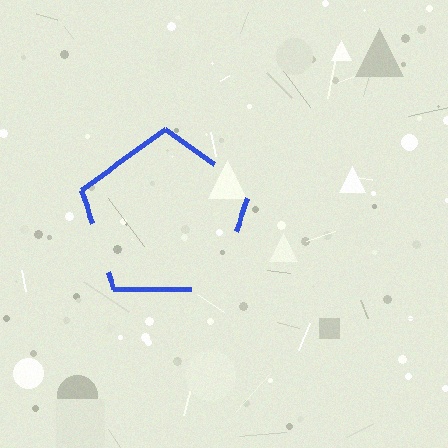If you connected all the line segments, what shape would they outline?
They would outline a pentagon.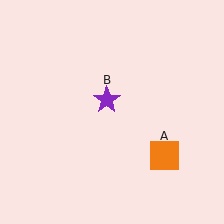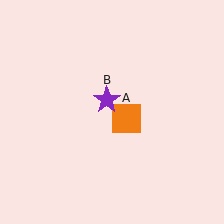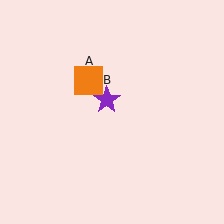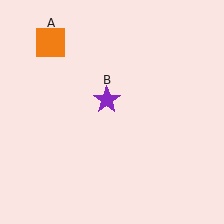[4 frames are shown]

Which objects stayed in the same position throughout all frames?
Purple star (object B) remained stationary.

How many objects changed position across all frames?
1 object changed position: orange square (object A).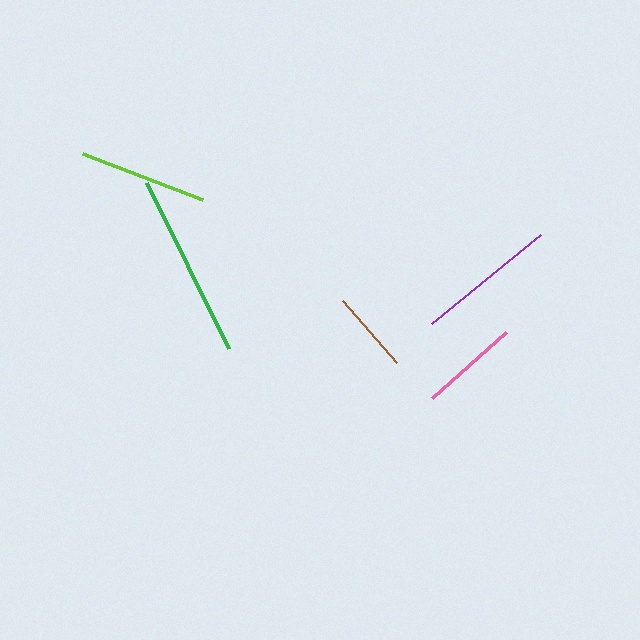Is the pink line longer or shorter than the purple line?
The purple line is longer than the pink line.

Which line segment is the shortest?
The brown line is the shortest at approximately 82 pixels.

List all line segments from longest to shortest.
From longest to shortest: green, purple, lime, pink, brown.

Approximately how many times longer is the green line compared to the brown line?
The green line is approximately 2.3 times the length of the brown line.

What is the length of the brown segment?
The brown segment is approximately 82 pixels long.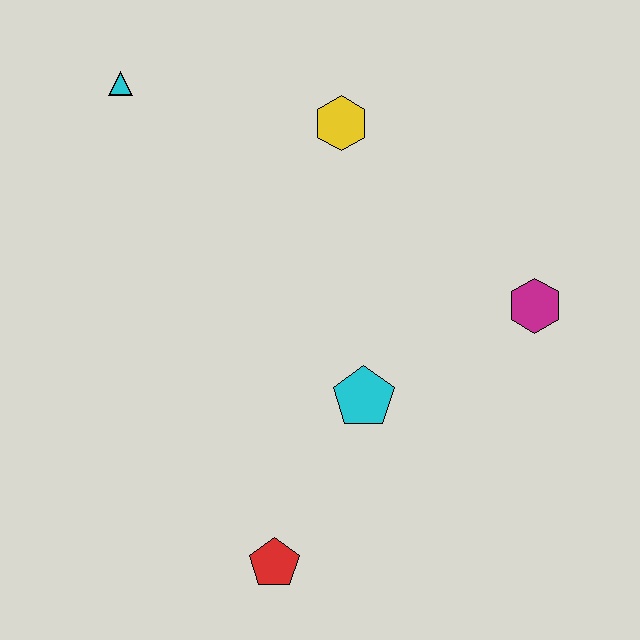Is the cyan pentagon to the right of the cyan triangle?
Yes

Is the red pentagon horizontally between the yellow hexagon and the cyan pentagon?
No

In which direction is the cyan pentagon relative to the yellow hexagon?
The cyan pentagon is below the yellow hexagon.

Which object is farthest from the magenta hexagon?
The cyan triangle is farthest from the magenta hexagon.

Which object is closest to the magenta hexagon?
The cyan pentagon is closest to the magenta hexagon.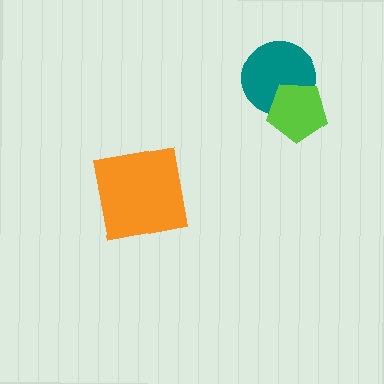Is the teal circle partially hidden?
Yes, it is partially covered by another shape.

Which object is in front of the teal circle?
The lime pentagon is in front of the teal circle.